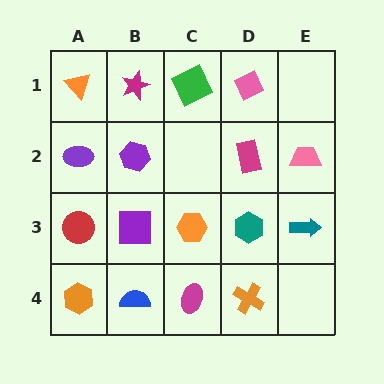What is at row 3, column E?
A teal arrow.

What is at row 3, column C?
An orange hexagon.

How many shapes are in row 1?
4 shapes.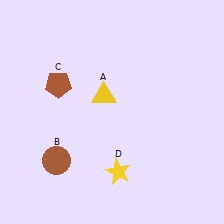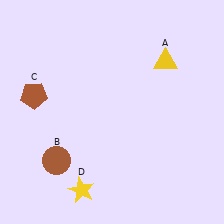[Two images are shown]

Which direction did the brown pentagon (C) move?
The brown pentagon (C) moved left.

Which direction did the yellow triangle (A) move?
The yellow triangle (A) moved right.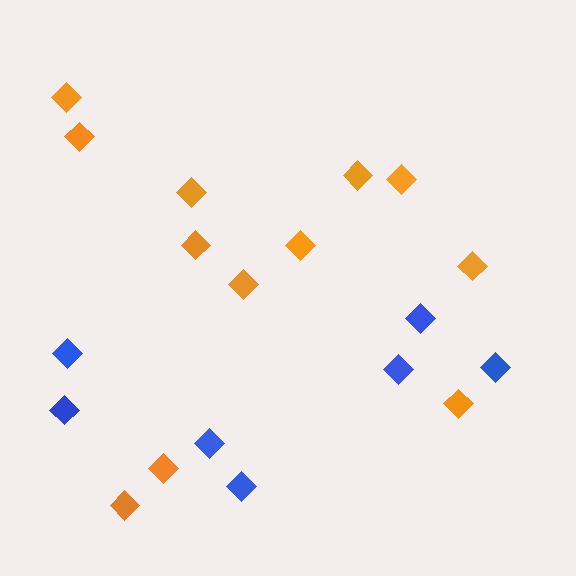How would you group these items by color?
There are 2 groups: one group of orange diamonds (12) and one group of blue diamonds (7).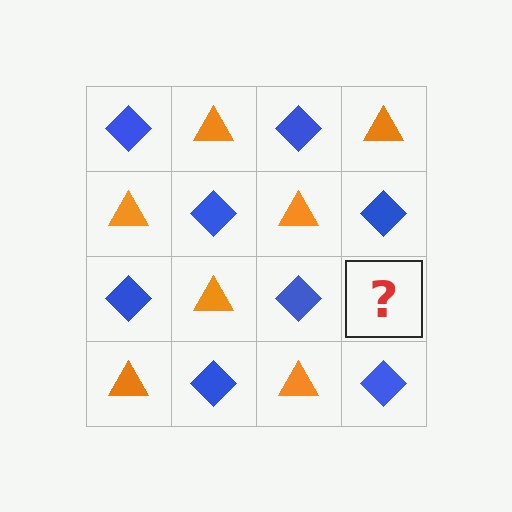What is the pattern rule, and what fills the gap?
The rule is that it alternates blue diamond and orange triangle in a checkerboard pattern. The gap should be filled with an orange triangle.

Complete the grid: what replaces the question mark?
The question mark should be replaced with an orange triangle.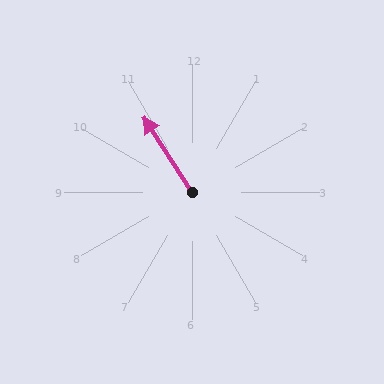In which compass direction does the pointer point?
Northwest.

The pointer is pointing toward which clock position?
Roughly 11 o'clock.